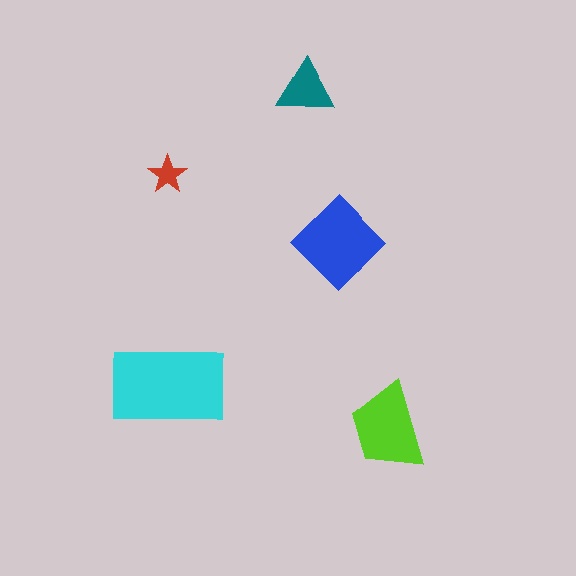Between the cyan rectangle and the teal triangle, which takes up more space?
The cyan rectangle.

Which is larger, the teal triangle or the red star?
The teal triangle.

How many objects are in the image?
There are 5 objects in the image.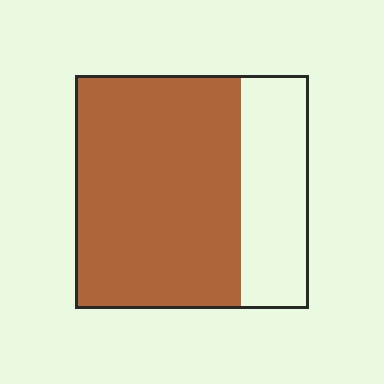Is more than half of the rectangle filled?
Yes.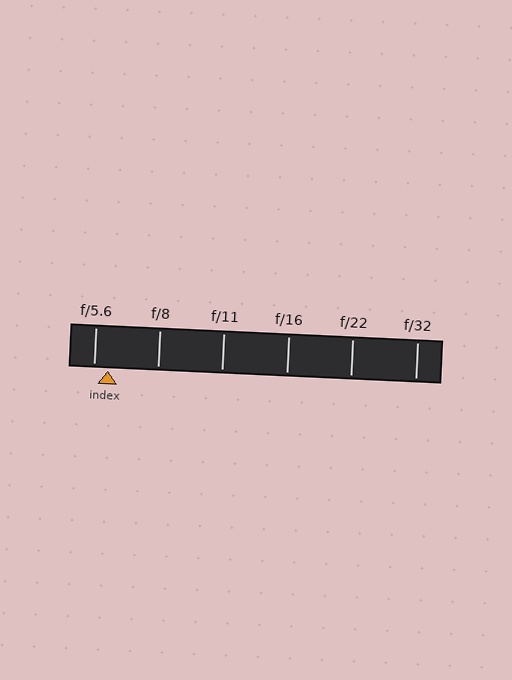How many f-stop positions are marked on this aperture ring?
There are 6 f-stop positions marked.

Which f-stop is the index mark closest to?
The index mark is closest to f/5.6.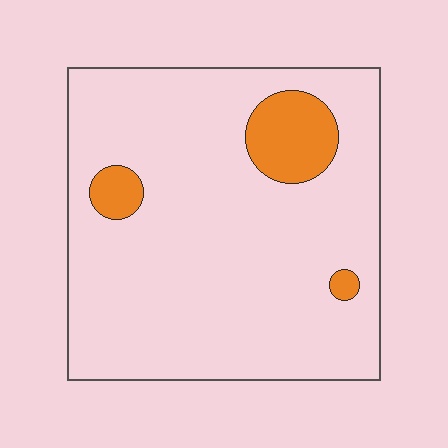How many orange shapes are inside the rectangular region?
3.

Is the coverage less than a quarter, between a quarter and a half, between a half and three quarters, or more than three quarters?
Less than a quarter.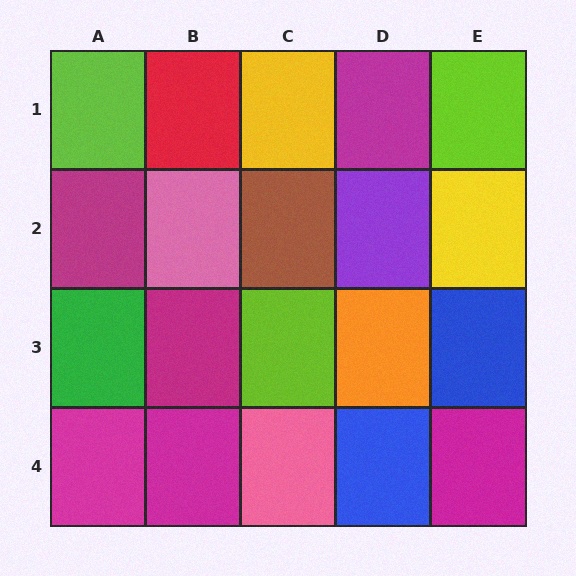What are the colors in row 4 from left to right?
Magenta, magenta, pink, blue, magenta.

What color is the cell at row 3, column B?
Magenta.